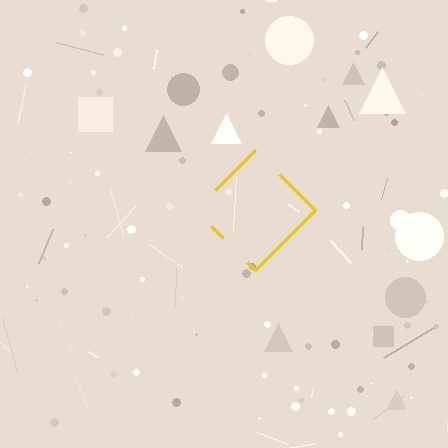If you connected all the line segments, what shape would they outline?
They would outline a diamond.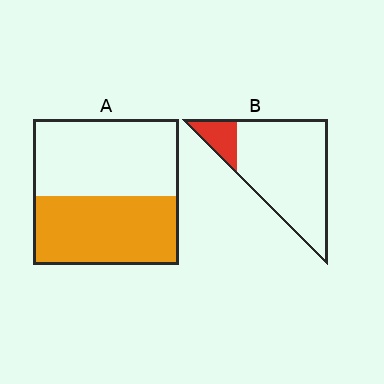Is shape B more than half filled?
No.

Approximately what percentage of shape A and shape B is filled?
A is approximately 45% and B is approximately 15%.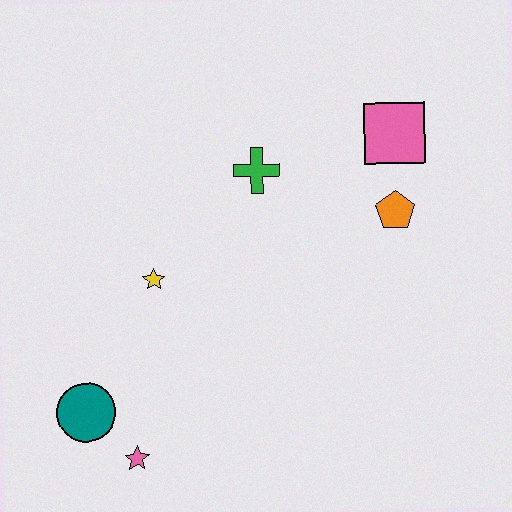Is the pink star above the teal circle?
No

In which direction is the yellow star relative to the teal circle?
The yellow star is above the teal circle.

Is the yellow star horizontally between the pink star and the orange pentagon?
Yes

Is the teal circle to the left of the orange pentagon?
Yes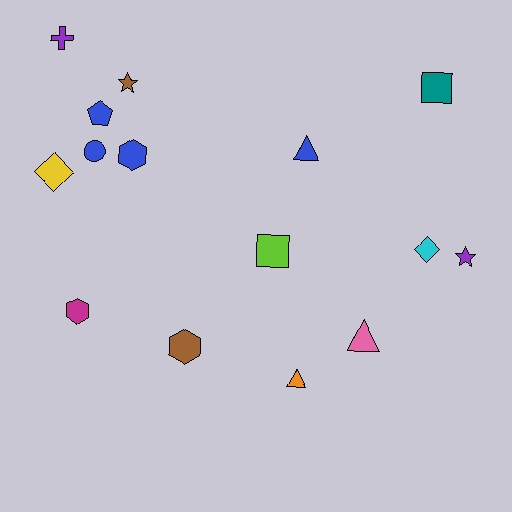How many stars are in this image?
There are 2 stars.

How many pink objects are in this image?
There is 1 pink object.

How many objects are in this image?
There are 15 objects.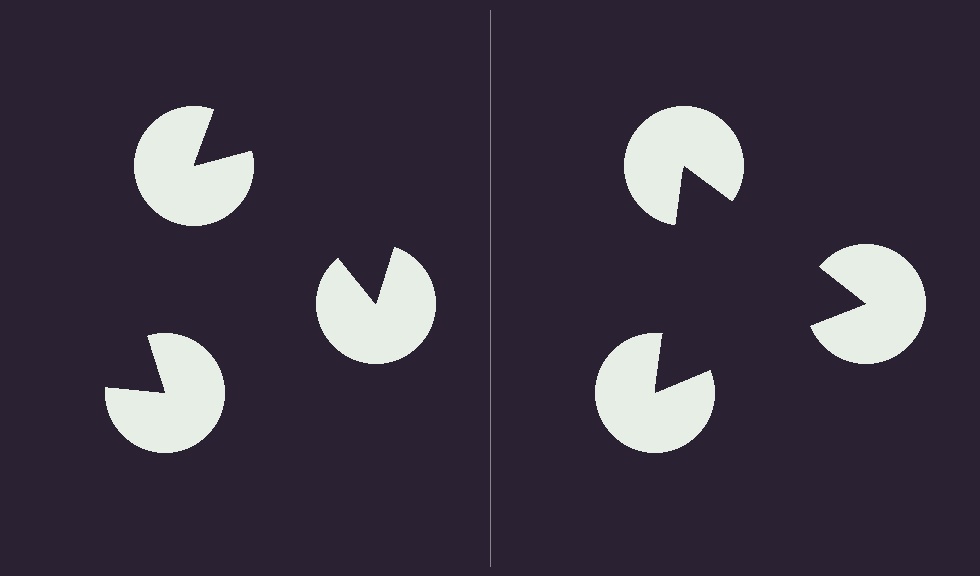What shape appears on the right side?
An illusory triangle.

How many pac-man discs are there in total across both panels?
6 — 3 on each side.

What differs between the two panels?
The pac-man discs are positioned identically on both sides; only the wedge orientations differ. On the right they align to a triangle; on the left they are misaligned.